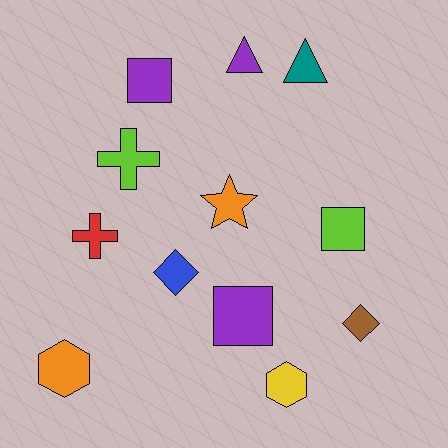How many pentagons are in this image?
There are no pentagons.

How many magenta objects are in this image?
There are no magenta objects.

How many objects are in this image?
There are 12 objects.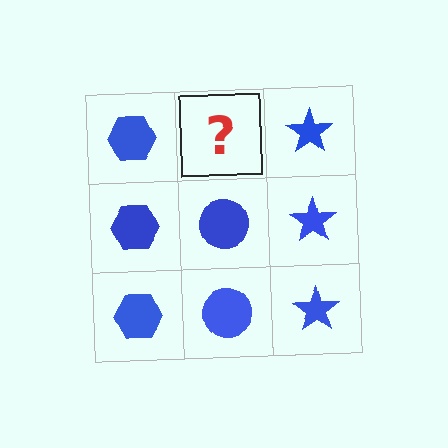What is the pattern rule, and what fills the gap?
The rule is that each column has a consistent shape. The gap should be filled with a blue circle.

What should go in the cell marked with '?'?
The missing cell should contain a blue circle.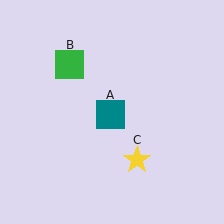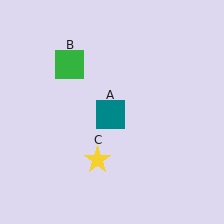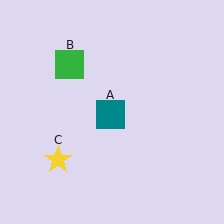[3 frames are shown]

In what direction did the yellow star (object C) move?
The yellow star (object C) moved left.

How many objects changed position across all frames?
1 object changed position: yellow star (object C).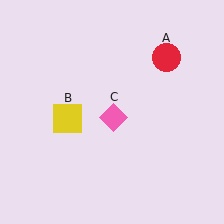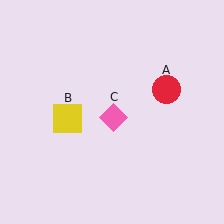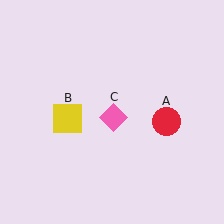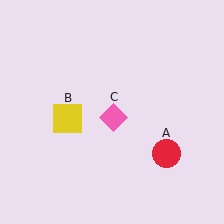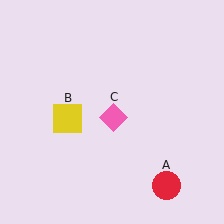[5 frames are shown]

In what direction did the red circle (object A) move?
The red circle (object A) moved down.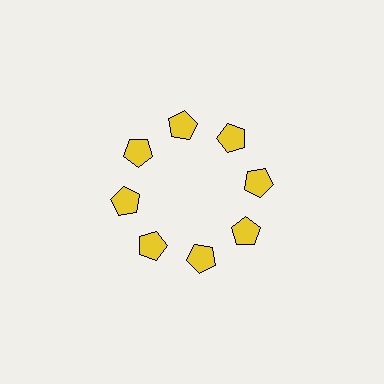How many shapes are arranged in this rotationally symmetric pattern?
There are 8 shapes, arranged in 8 groups of 1.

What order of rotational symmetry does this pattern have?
This pattern has 8-fold rotational symmetry.